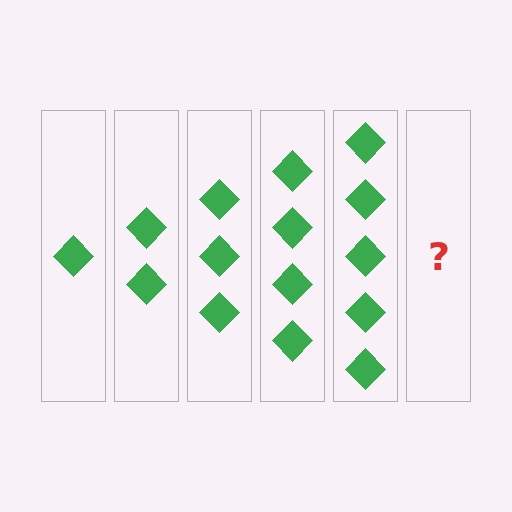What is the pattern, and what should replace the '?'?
The pattern is that each step adds one more diamond. The '?' should be 6 diamonds.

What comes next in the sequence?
The next element should be 6 diamonds.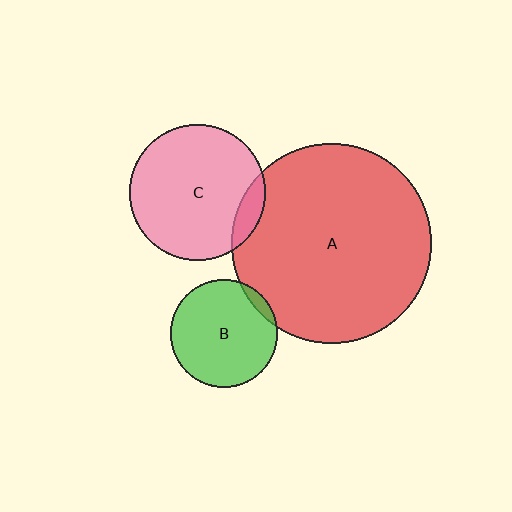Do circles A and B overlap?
Yes.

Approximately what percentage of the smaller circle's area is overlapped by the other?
Approximately 5%.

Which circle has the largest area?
Circle A (red).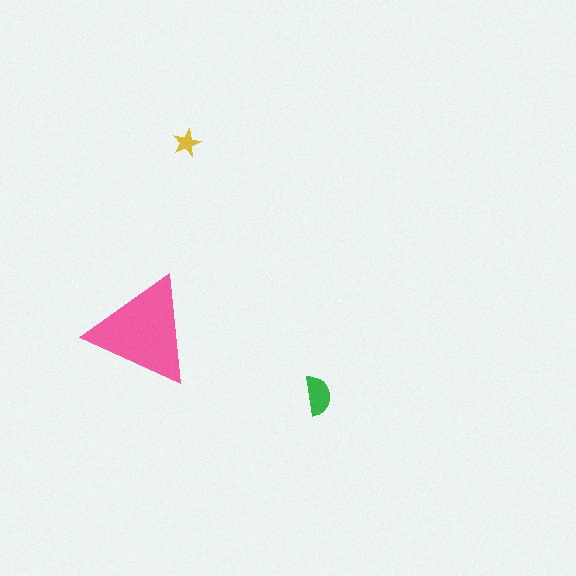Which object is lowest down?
The green semicircle is bottommost.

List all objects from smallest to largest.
The yellow star, the green semicircle, the pink triangle.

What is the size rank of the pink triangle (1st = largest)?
1st.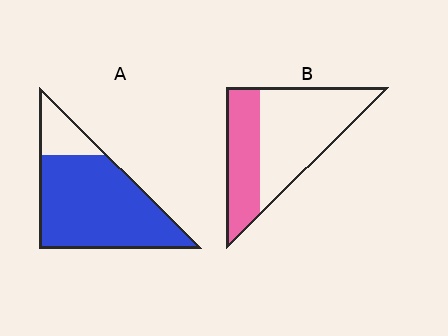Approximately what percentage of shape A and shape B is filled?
A is approximately 80% and B is approximately 35%.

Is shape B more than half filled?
No.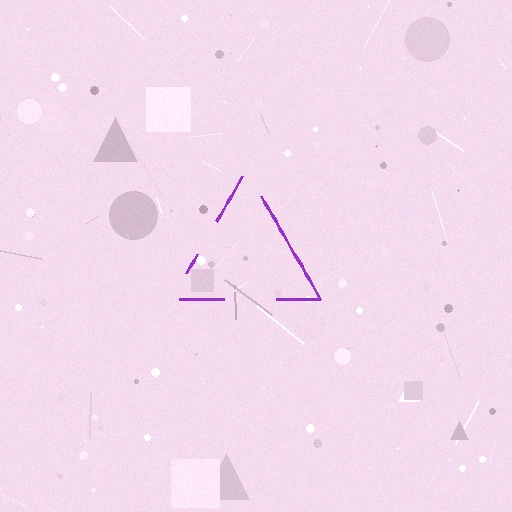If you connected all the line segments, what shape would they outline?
They would outline a triangle.